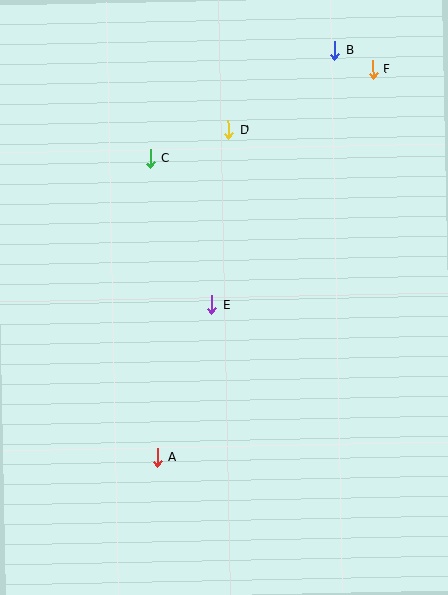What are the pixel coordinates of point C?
Point C is at (151, 159).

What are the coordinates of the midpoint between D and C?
The midpoint between D and C is at (189, 144).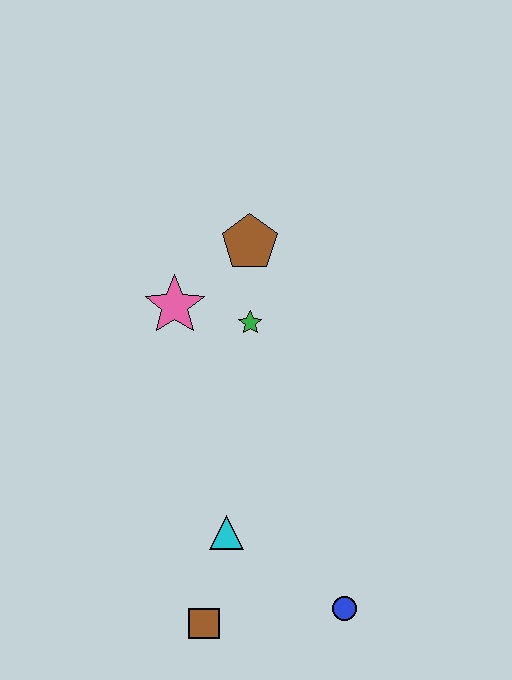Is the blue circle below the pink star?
Yes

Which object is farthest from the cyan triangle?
The brown pentagon is farthest from the cyan triangle.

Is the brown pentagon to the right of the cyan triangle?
Yes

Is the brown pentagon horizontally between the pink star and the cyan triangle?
No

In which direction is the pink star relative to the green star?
The pink star is to the left of the green star.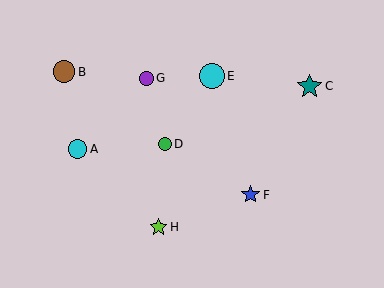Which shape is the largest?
The cyan circle (labeled E) is the largest.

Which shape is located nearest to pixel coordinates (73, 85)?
The brown circle (labeled B) at (64, 72) is nearest to that location.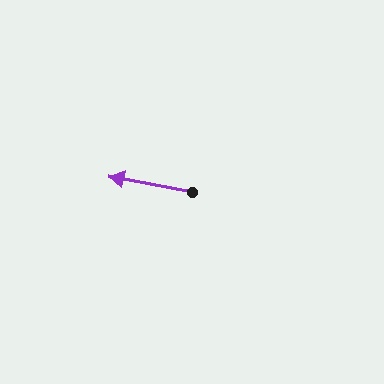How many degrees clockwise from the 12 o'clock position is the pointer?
Approximately 281 degrees.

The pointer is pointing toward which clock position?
Roughly 9 o'clock.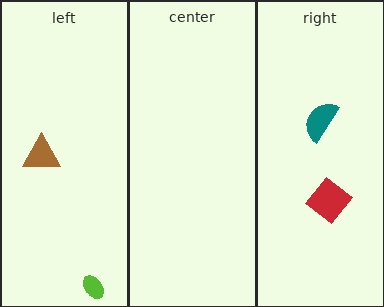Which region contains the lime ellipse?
The left region.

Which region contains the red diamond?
The right region.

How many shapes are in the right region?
2.